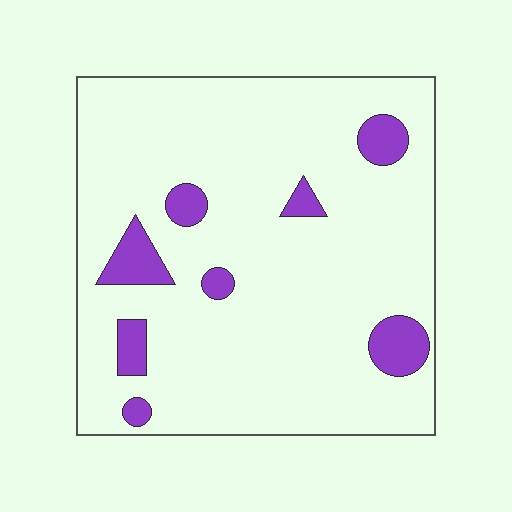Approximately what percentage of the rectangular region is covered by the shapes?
Approximately 10%.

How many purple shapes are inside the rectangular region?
8.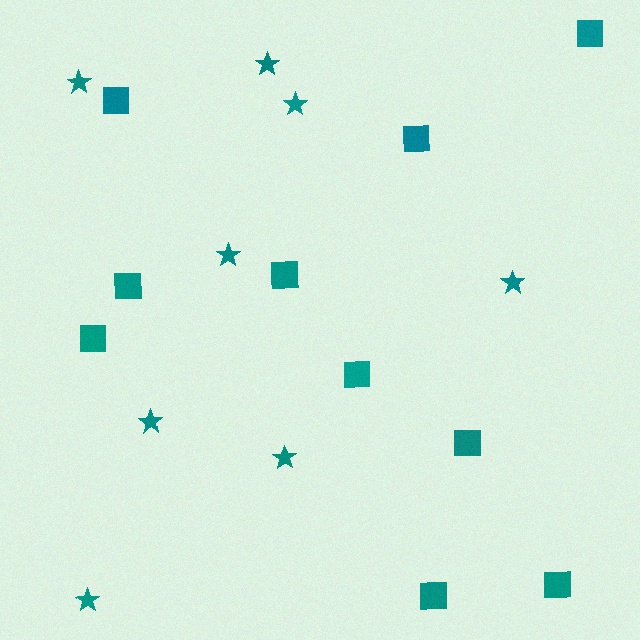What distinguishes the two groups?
There are 2 groups: one group of stars (8) and one group of squares (10).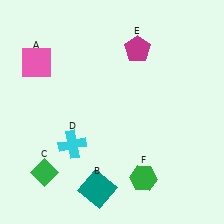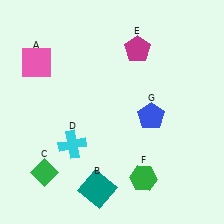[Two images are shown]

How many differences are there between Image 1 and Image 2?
There is 1 difference between the two images.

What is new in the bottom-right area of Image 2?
A blue pentagon (G) was added in the bottom-right area of Image 2.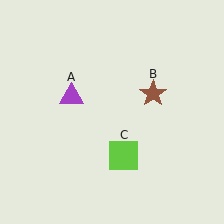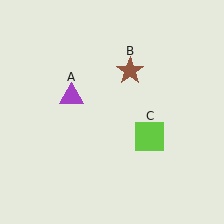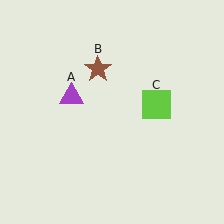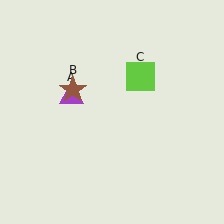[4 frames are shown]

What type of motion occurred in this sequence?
The brown star (object B), lime square (object C) rotated counterclockwise around the center of the scene.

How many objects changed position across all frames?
2 objects changed position: brown star (object B), lime square (object C).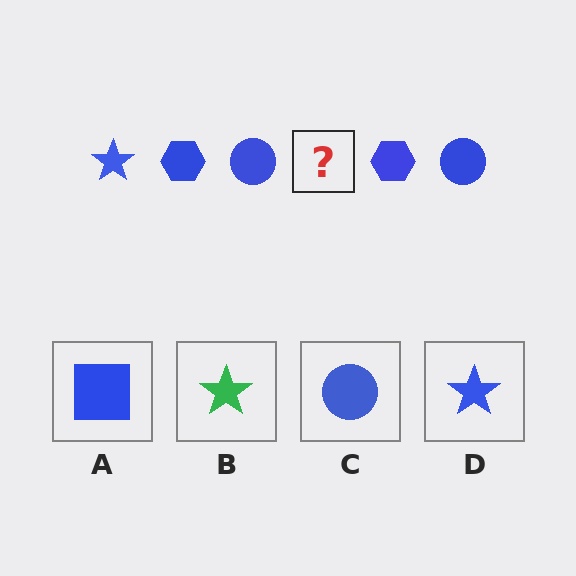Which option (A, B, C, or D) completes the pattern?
D.